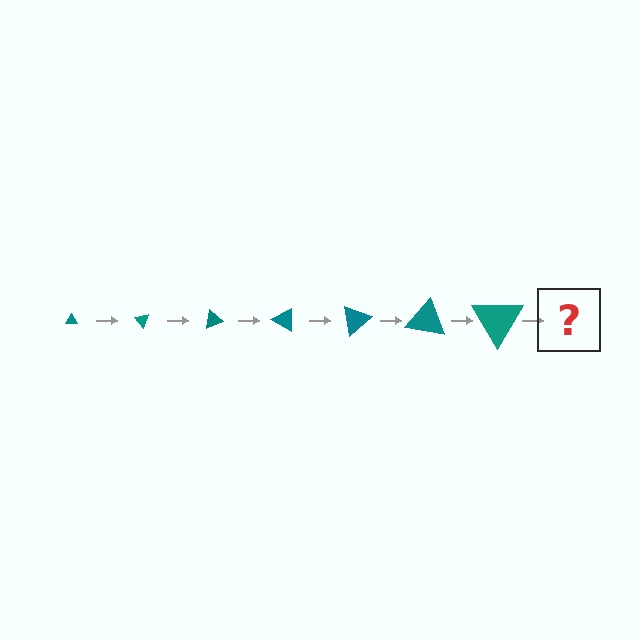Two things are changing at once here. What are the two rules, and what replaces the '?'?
The two rules are that the triangle grows larger each step and it rotates 50 degrees each step. The '?' should be a triangle, larger than the previous one and rotated 350 degrees from the start.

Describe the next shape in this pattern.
It should be a triangle, larger than the previous one and rotated 350 degrees from the start.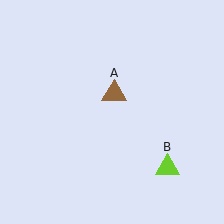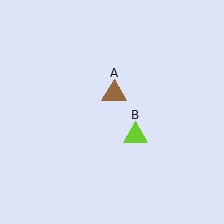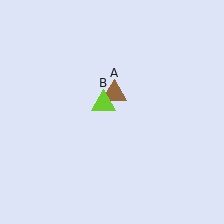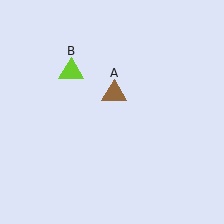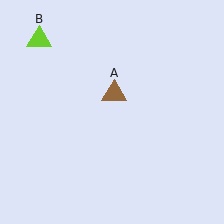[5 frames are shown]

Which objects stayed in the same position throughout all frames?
Brown triangle (object A) remained stationary.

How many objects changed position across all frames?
1 object changed position: lime triangle (object B).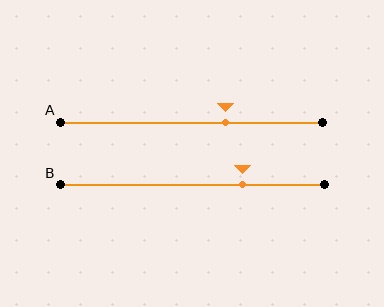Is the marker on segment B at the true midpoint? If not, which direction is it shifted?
No, the marker on segment B is shifted to the right by about 19% of the segment length.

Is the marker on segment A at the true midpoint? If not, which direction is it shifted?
No, the marker on segment A is shifted to the right by about 13% of the segment length.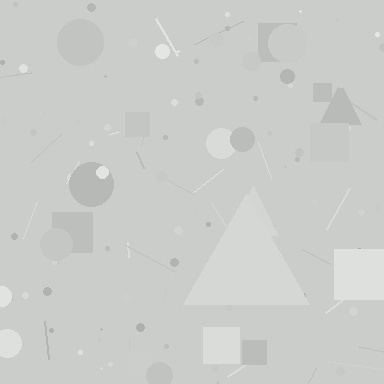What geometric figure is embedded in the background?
A triangle is embedded in the background.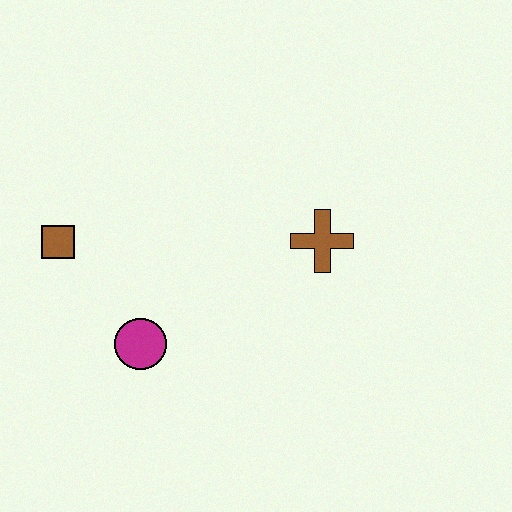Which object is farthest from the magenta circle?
The brown cross is farthest from the magenta circle.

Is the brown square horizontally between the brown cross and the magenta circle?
No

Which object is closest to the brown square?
The magenta circle is closest to the brown square.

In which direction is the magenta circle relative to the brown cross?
The magenta circle is to the left of the brown cross.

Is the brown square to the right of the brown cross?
No